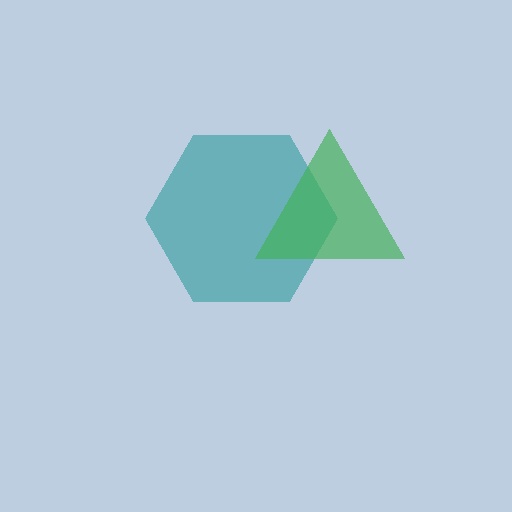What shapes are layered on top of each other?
The layered shapes are: a teal hexagon, a green triangle.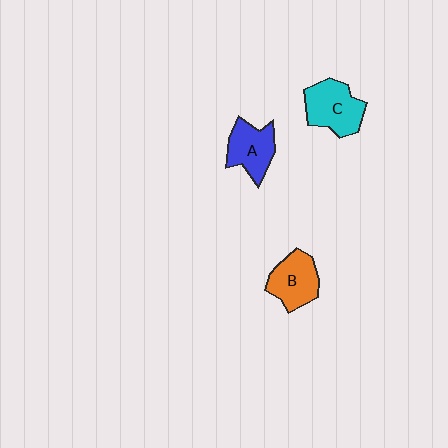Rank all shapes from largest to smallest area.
From largest to smallest: C (cyan), B (orange), A (blue).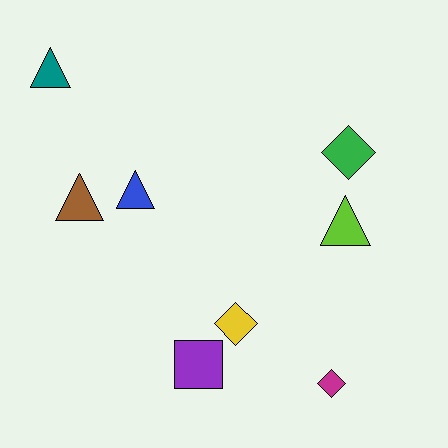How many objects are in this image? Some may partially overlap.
There are 8 objects.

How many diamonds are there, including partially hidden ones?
There are 3 diamonds.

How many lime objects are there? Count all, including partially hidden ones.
There is 1 lime object.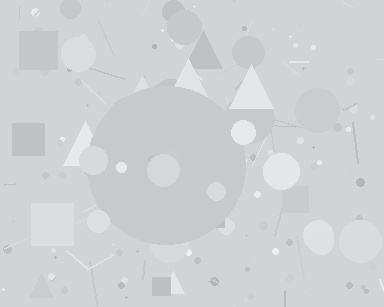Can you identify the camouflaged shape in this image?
The camouflaged shape is a circle.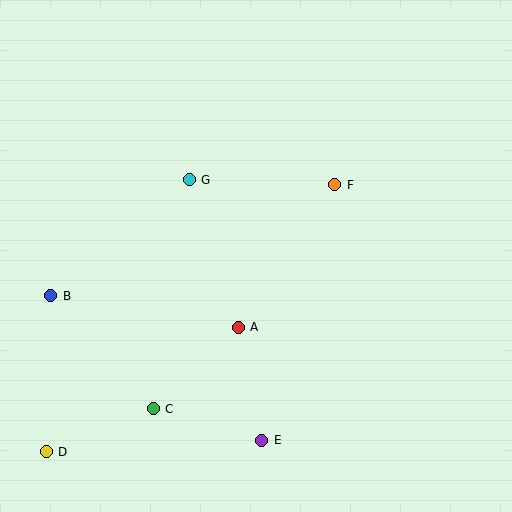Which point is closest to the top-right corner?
Point F is closest to the top-right corner.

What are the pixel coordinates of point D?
Point D is at (46, 452).